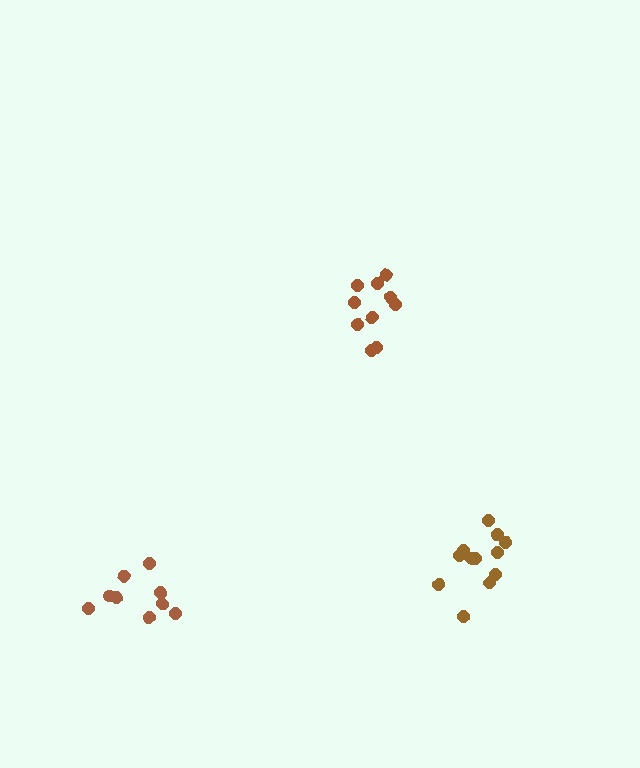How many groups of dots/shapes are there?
There are 3 groups.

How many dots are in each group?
Group 1: 10 dots, Group 2: 12 dots, Group 3: 9 dots (31 total).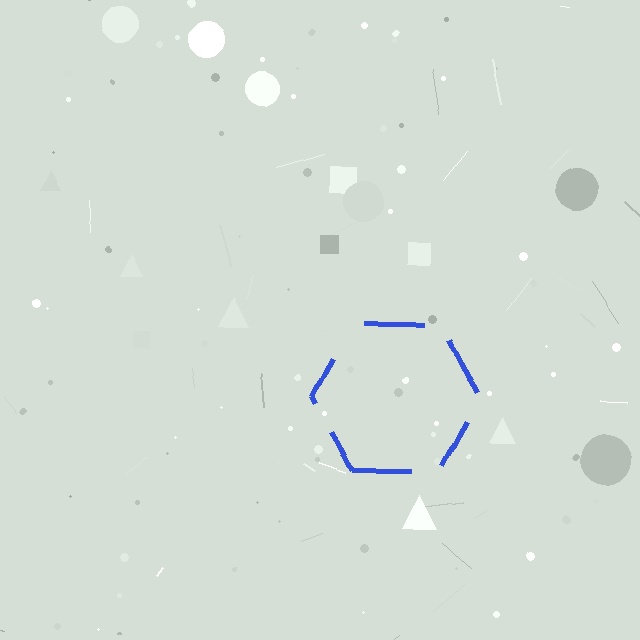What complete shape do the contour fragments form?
The contour fragments form a hexagon.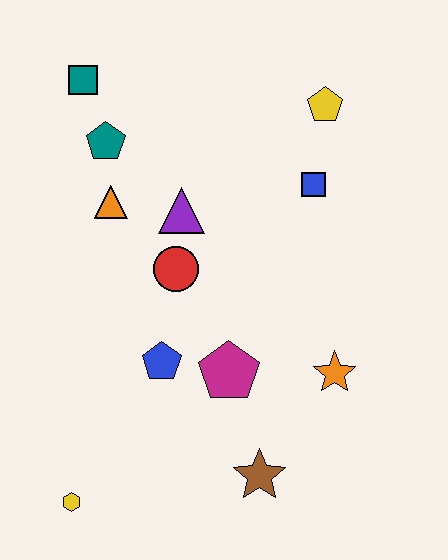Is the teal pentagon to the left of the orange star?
Yes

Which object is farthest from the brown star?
The teal square is farthest from the brown star.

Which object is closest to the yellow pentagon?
The blue square is closest to the yellow pentagon.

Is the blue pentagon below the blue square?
Yes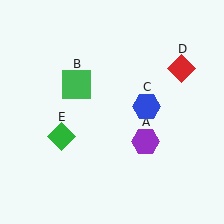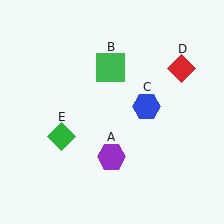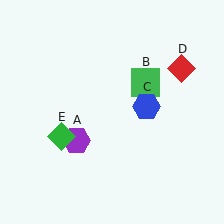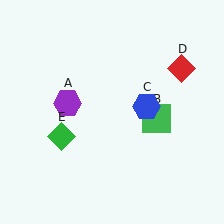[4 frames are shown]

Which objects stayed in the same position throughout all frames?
Blue hexagon (object C) and red diamond (object D) and green diamond (object E) remained stationary.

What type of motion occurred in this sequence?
The purple hexagon (object A), green square (object B) rotated clockwise around the center of the scene.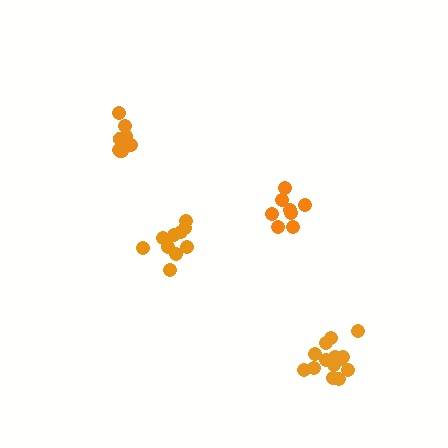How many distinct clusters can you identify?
There are 4 distinct clusters.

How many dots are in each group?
Group 1: 10 dots, Group 2: 14 dots, Group 3: 8 dots, Group 4: 8 dots (40 total).